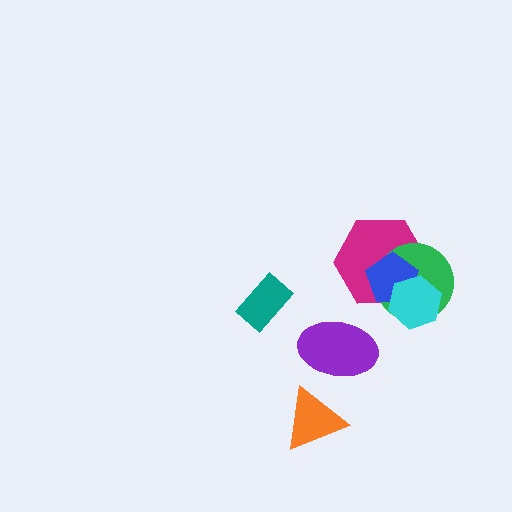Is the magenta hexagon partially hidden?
Yes, it is partially covered by another shape.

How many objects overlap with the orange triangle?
0 objects overlap with the orange triangle.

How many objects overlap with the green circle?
3 objects overlap with the green circle.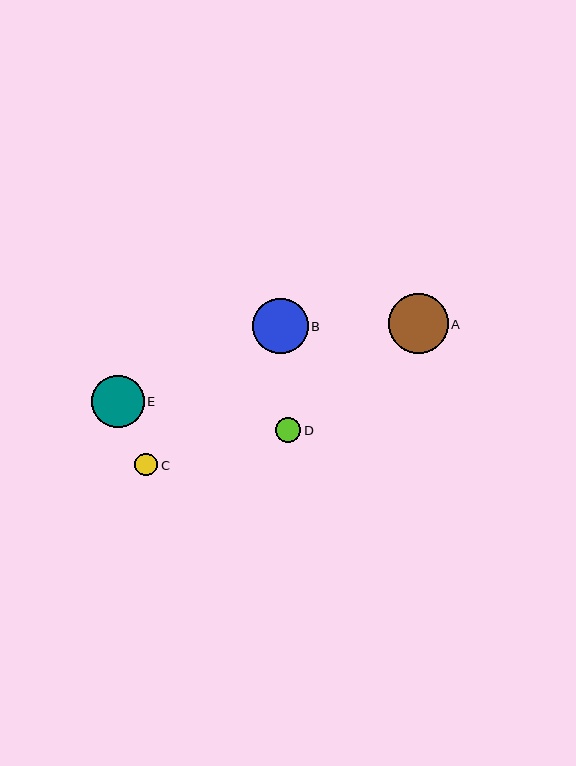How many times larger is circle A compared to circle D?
Circle A is approximately 2.3 times the size of circle D.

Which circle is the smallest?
Circle C is the smallest with a size of approximately 23 pixels.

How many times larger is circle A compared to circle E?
Circle A is approximately 1.1 times the size of circle E.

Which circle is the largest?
Circle A is the largest with a size of approximately 59 pixels.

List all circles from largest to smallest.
From largest to smallest: A, B, E, D, C.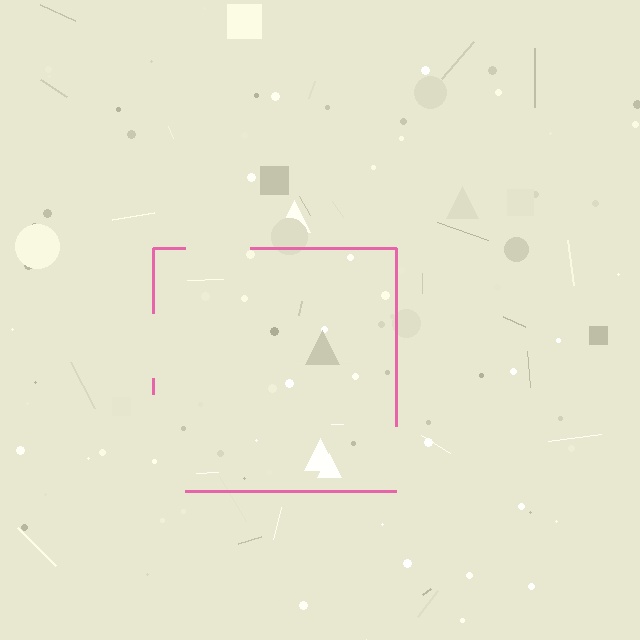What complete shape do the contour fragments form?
The contour fragments form a square.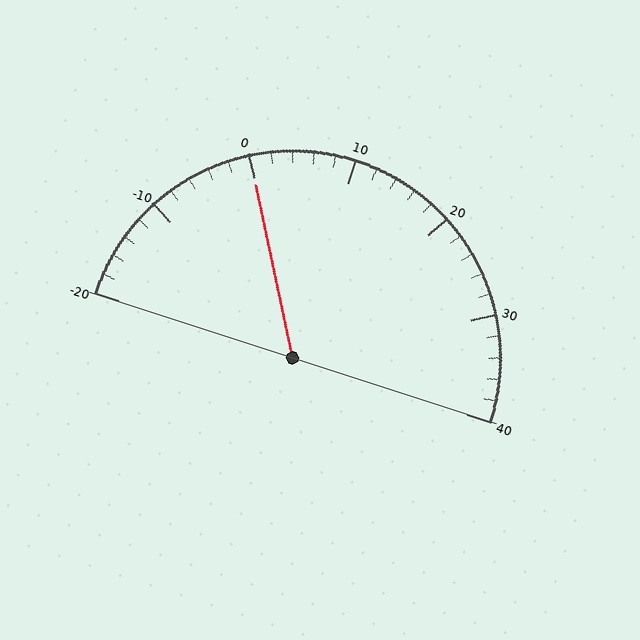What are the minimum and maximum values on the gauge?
The gauge ranges from -20 to 40.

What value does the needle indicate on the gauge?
The needle indicates approximately 0.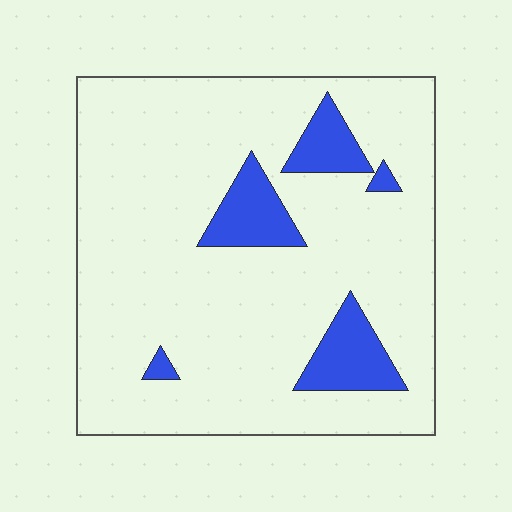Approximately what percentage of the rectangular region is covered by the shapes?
Approximately 15%.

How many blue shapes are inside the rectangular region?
5.